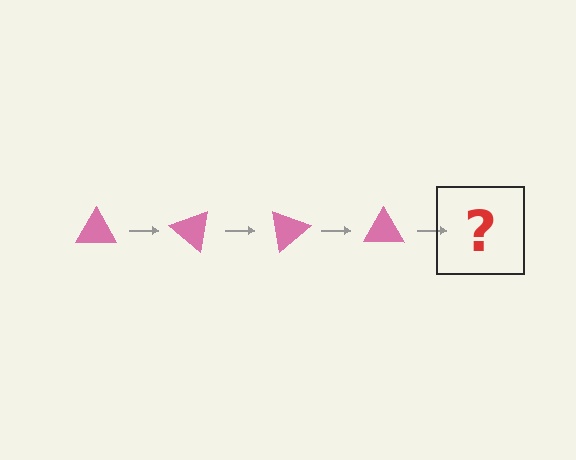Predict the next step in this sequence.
The next step is a pink triangle rotated 160 degrees.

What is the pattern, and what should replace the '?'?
The pattern is that the triangle rotates 40 degrees each step. The '?' should be a pink triangle rotated 160 degrees.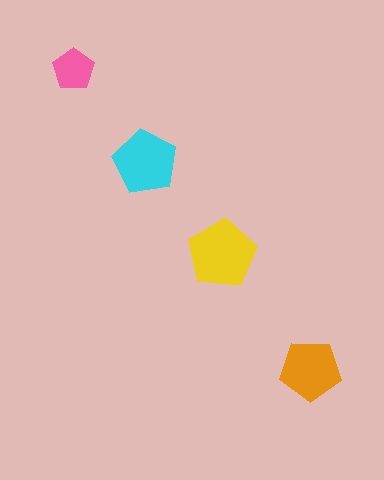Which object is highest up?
The pink pentagon is topmost.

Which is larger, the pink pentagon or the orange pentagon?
The orange one.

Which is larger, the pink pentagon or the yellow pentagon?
The yellow one.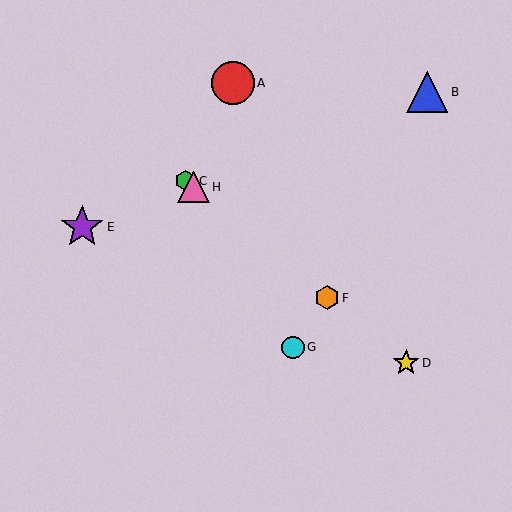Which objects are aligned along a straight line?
Objects C, D, F, H are aligned along a straight line.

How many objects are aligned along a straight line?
4 objects (C, D, F, H) are aligned along a straight line.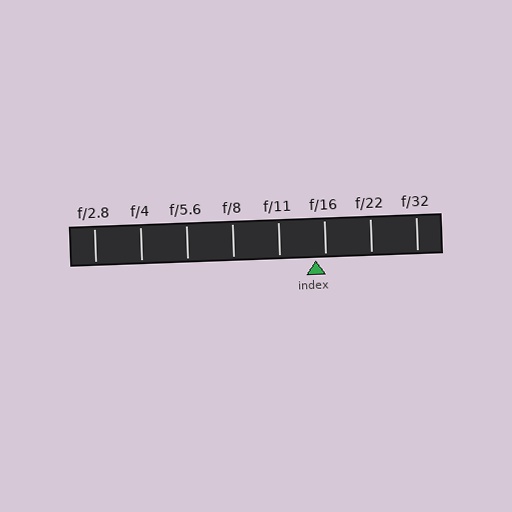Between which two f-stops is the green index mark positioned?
The index mark is between f/11 and f/16.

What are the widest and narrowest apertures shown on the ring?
The widest aperture shown is f/2.8 and the narrowest is f/32.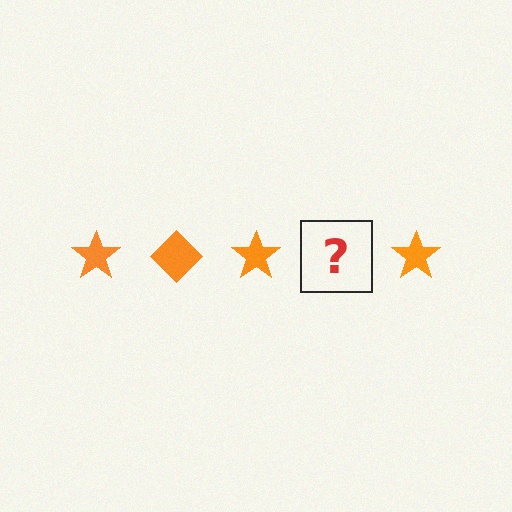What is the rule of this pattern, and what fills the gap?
The rule is that the pattern cycles through star, diamond shapes in orange. The gap should be filled with an orange diamond.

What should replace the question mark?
The question mark should be replaced with an orange diamond.